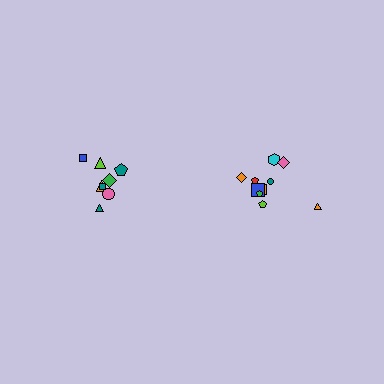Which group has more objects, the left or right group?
The right group.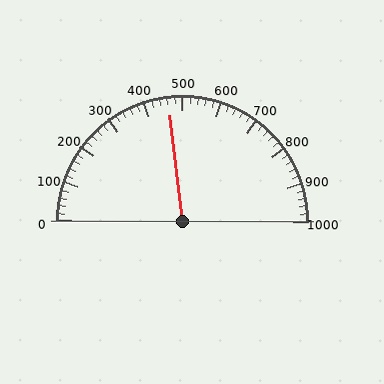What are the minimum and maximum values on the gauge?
The gauge ranges from 0 to 1000.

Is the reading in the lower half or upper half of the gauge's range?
The reading is in the lower half of the range (0 to 1000).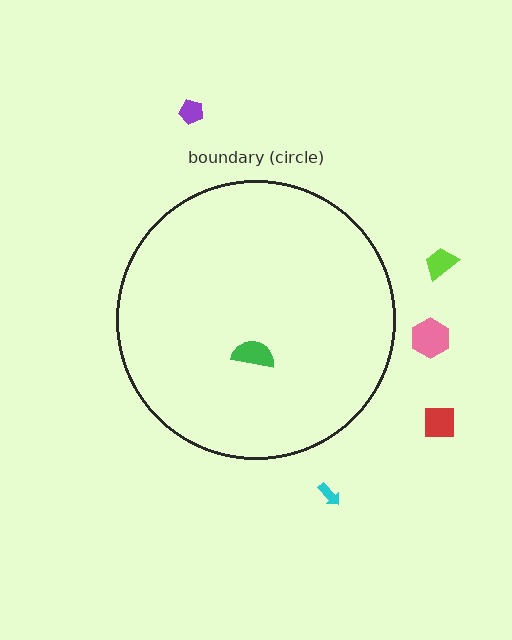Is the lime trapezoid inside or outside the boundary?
Outside.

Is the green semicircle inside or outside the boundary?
Inside.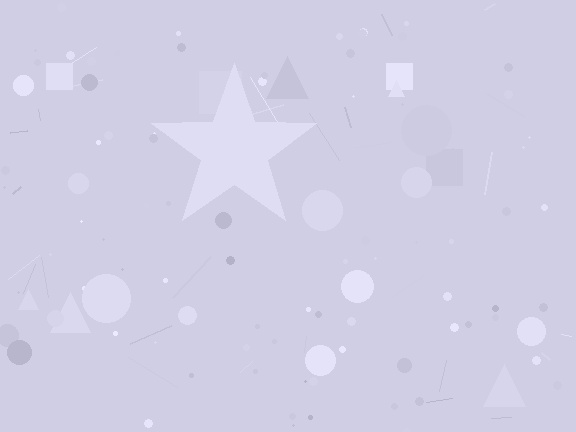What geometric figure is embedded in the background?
A star is embedded in the background.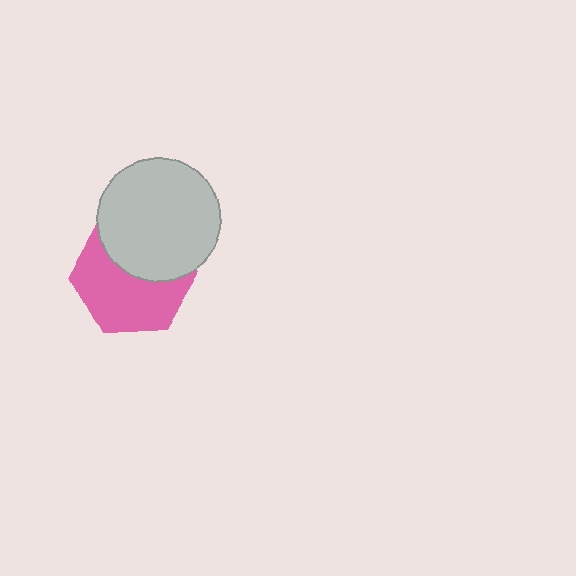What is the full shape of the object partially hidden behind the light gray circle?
The partially hidden object is a pink hexagon.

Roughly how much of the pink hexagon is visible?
About half of it is visible (roughly 59%).